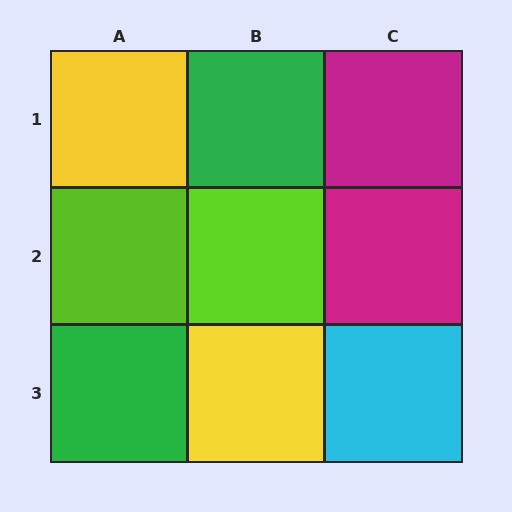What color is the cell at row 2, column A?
Lime.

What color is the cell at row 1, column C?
Magenta.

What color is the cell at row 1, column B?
Green.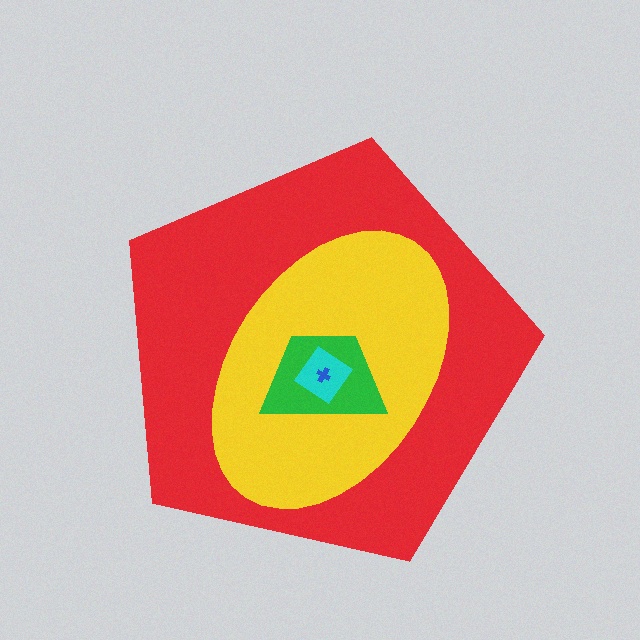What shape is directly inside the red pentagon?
The yellow ellipse.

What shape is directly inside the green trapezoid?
The cyan diamond.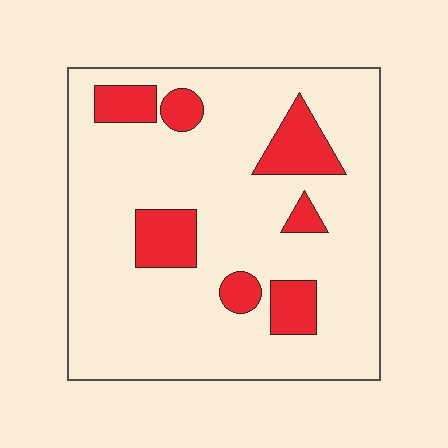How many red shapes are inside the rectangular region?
7.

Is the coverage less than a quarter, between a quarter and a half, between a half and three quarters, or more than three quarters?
Less than a quarter.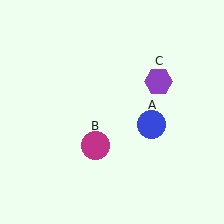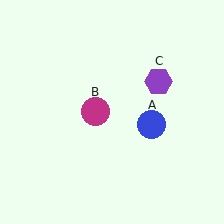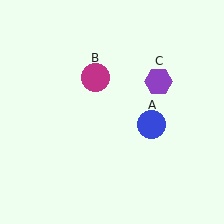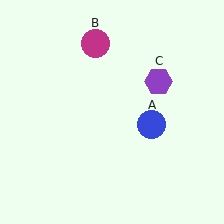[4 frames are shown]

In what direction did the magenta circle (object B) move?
The magenta circle (object B) moved up.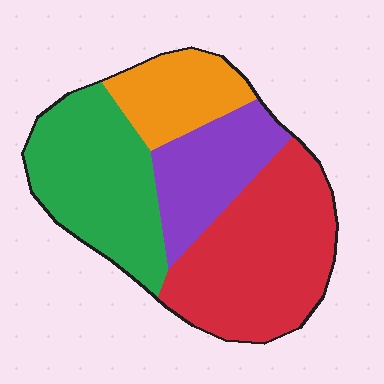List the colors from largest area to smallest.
From largest to smallest: red, green, purple, orange.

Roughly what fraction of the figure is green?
Green covers around 30% of the figure.